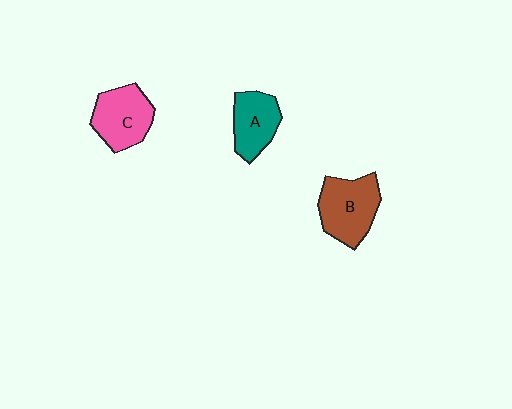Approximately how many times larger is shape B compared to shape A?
Approximately 1.3 times.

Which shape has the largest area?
Shape B (brown).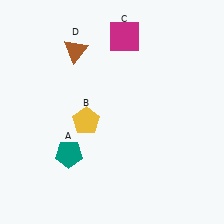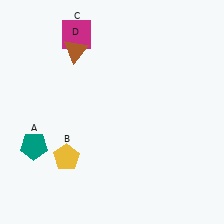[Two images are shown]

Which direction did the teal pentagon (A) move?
The teal pentagon (A) moved left.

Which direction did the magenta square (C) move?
The magenta square (C) moved left.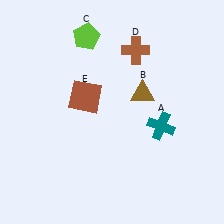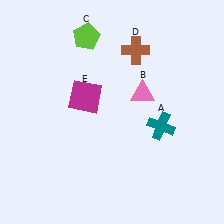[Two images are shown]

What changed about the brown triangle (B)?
In Image 1, B is brown. In Image 2, it changed to pink.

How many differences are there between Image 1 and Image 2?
There are 2 differences between the two images.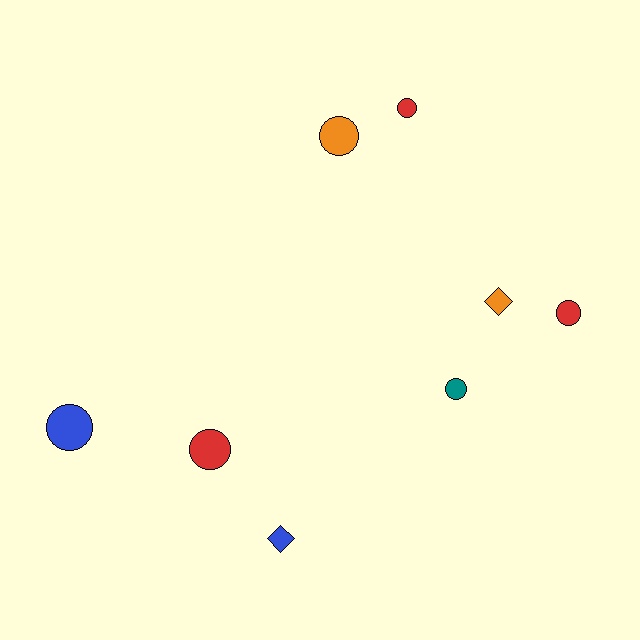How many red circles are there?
There are 3 red circles.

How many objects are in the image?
There are 8 objects.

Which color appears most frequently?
Red, with 3 objects.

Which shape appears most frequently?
Circle, with 6 objects.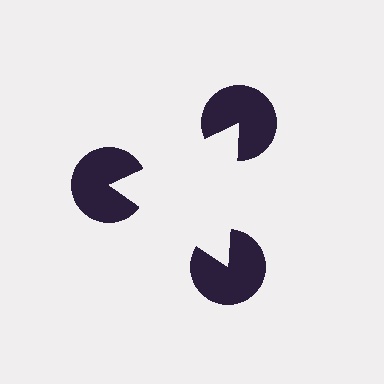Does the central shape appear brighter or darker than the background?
It typically appears slightly brighter than the background, even though no actual brightness change is drawn.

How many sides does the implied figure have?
3 sides.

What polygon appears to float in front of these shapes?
An illusory triangle — its edges are inferred from the aligned wedge cuts in the pac-man discs, not physically drawn.